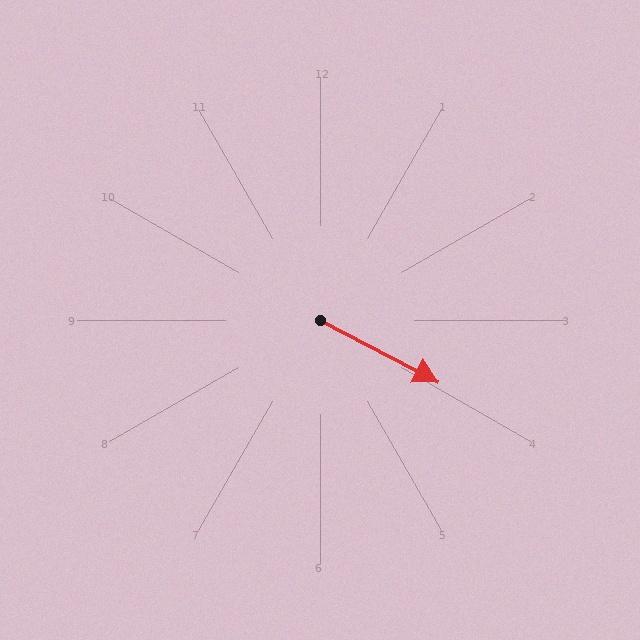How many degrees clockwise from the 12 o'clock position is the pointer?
Approximately 118 degrees.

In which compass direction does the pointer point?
Southeast.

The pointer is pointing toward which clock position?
Roughly 4 o'clock.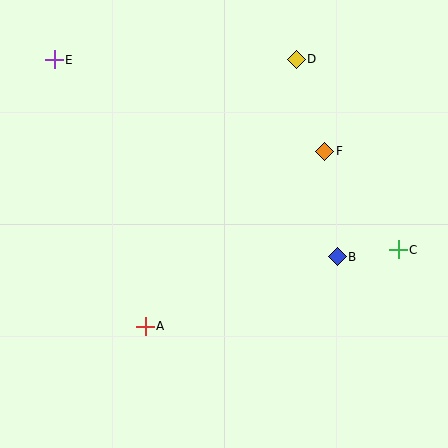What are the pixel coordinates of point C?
Point C is at (398, 250).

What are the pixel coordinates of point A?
Point A is at (145, 326).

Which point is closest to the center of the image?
Point B at (337, 257) is closest to the center.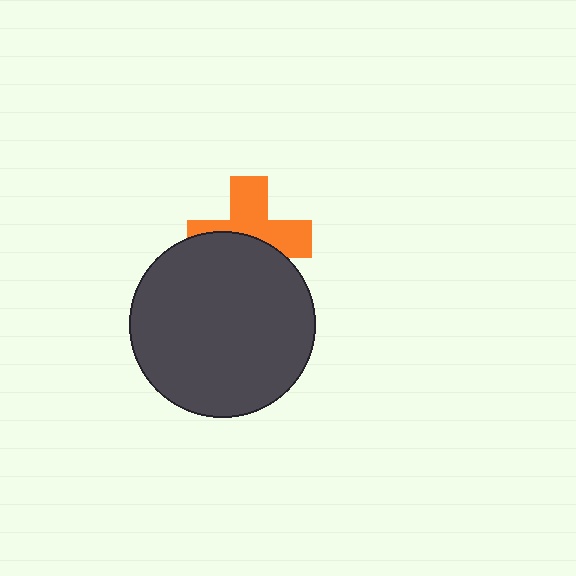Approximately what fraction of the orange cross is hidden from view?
Roughly 46% of the orange cross is hidden behind the dark gray circle.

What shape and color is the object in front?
The object in front is a dark gray circle.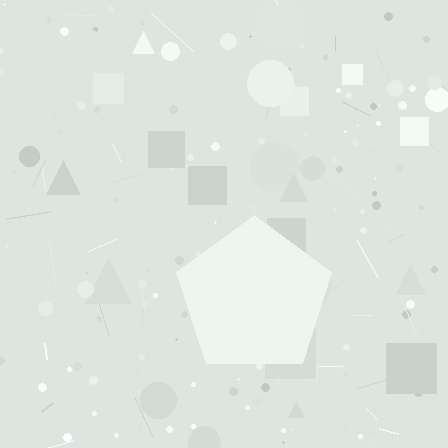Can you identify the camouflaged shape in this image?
The camouflaged shape is a pentagon.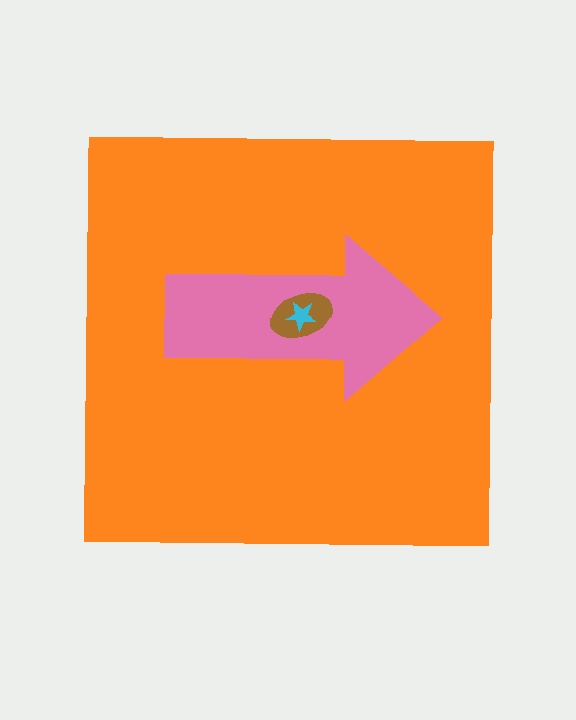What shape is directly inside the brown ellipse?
The cyan star.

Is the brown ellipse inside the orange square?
Yes.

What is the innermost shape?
The cyan star.